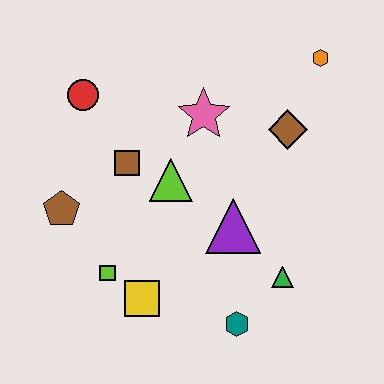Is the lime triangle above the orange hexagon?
No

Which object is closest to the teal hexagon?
The green triangle is closest to the teal hexagon.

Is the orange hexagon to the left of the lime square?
No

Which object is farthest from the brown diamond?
The brown pentagon is farthest from the brown diamond.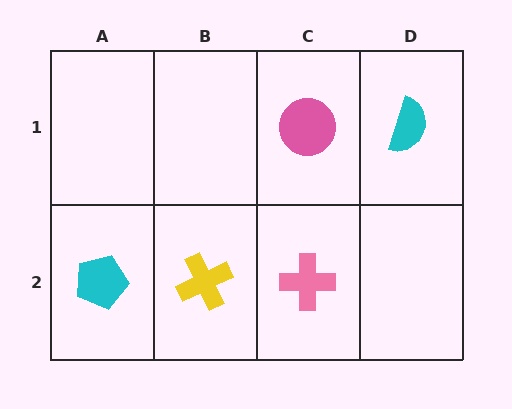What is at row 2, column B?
A yellow cross.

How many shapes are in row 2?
3 shapes.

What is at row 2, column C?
A pink cross.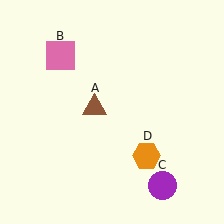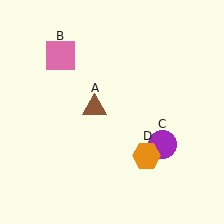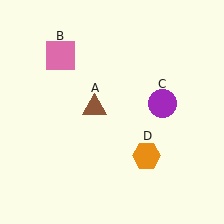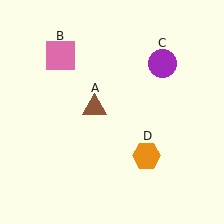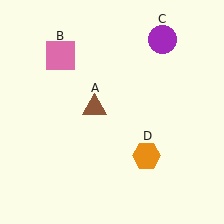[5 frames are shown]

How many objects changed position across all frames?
1 object changed position: purple circle (object C).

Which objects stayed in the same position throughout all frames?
Brown triangle (object A) and pink square (object B) and orange hexagon (object D) remained stationary.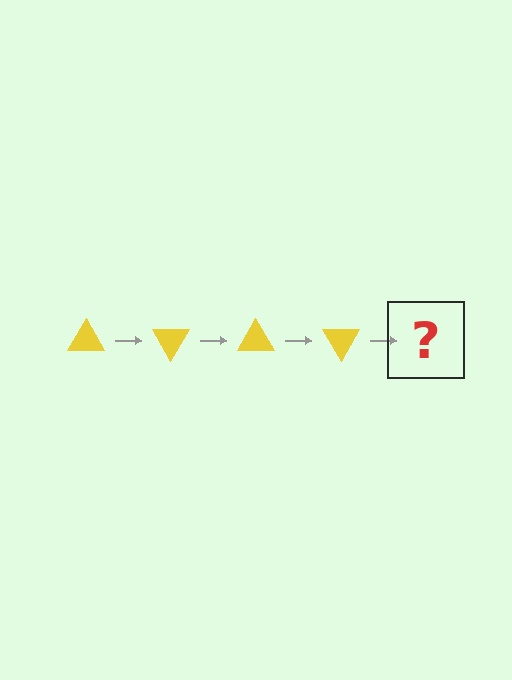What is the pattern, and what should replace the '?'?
The pattern is that the triangle rotates 60 degrees each step. The '?' should be a yellow triangle rotated 240 degrees.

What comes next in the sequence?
The next element should be a yellow triangle rotated 240 degrees.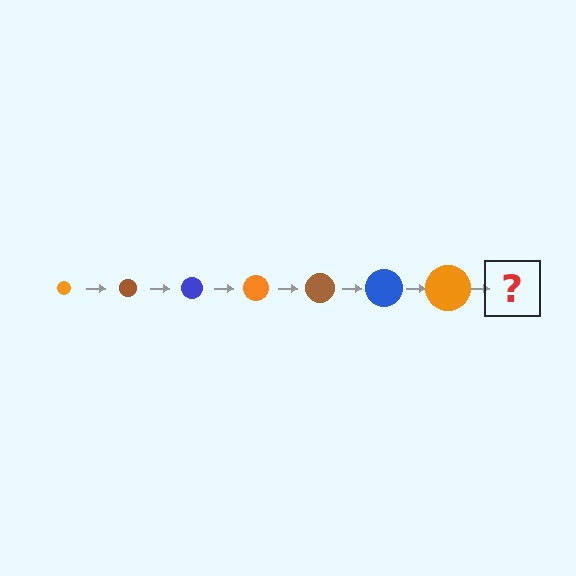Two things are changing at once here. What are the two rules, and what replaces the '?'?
The two rules are that the circle grows larger each step and the color cycles through orange, brown, and blue. The '?' should be a brown circle, larger than the previous one.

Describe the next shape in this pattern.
It should be a brown circle, larger than the previous one.